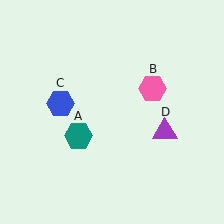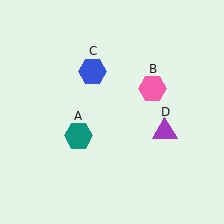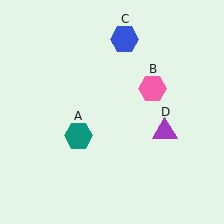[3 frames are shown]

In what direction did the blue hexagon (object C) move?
The blue hexagon (object C) moved up and to the right.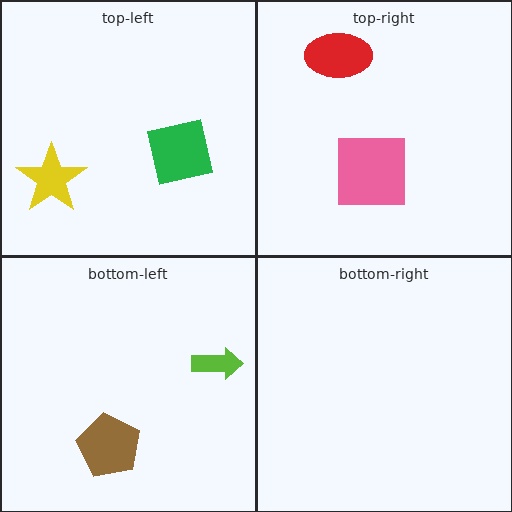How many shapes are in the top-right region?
2.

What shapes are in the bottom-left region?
The brown pentagon, the lime arrow.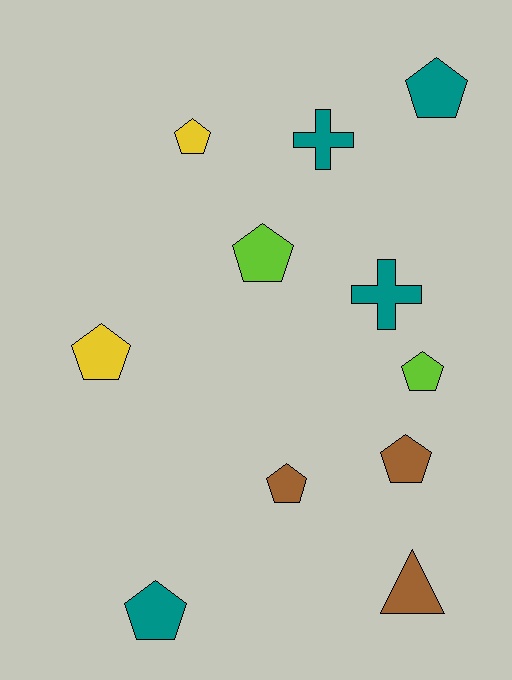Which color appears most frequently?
Teal, with 4 objects.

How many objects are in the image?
There are 11 objects.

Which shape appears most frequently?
Pentagon, with 8 objects.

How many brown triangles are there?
There is 1 brown triangle.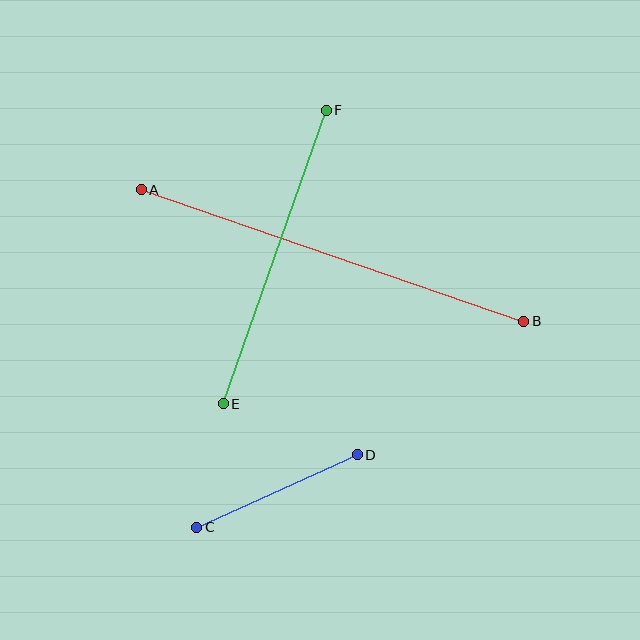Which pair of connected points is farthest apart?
Points A and B are farthest apart.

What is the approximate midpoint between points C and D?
The midpoint is at approximately (277, 491) pixels.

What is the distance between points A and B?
The distance is approximately 404 pixels.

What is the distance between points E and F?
The distance is approximately 311 pixels.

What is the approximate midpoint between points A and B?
The midpoint is at approximately (332, 256) pixels.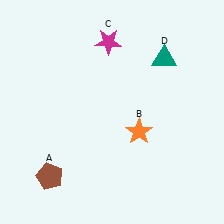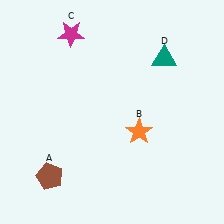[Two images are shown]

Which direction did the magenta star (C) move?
The magenta star (C) moved left.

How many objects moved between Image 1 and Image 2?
1 object moved between the two images.